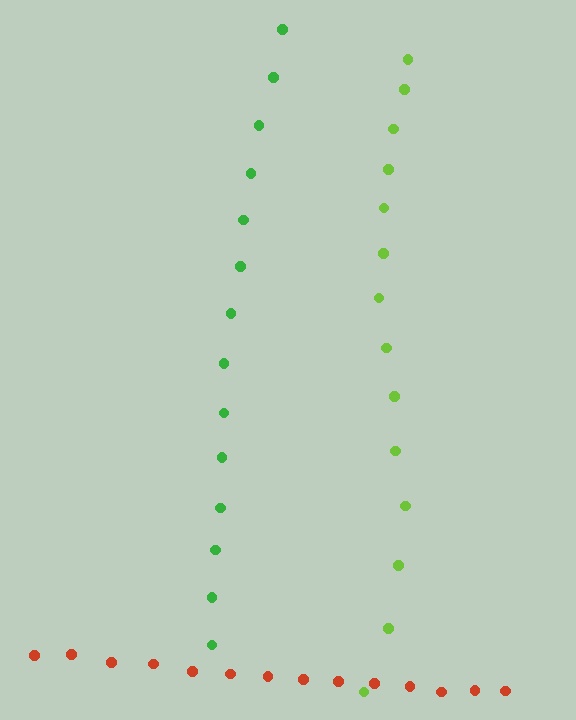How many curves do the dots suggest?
There are 3 distinct paths.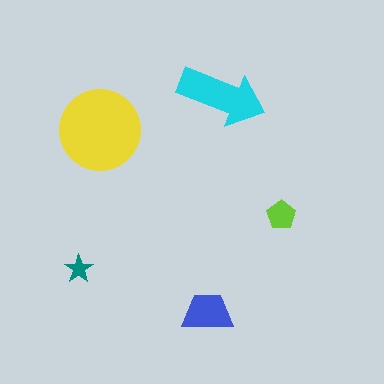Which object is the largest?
The yellow circle.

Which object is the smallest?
The teal star.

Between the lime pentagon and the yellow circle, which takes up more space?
The yellow circle.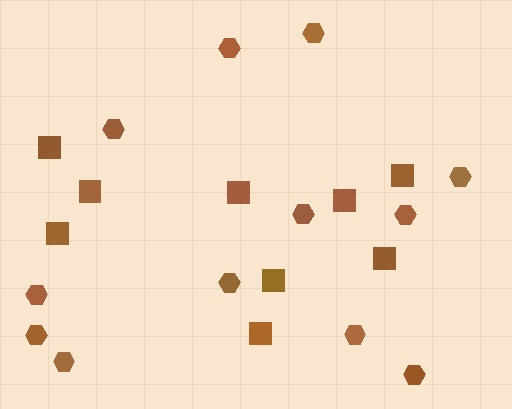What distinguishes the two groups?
There are 2 groups: one group of squares (9) and one group of hexagons (12).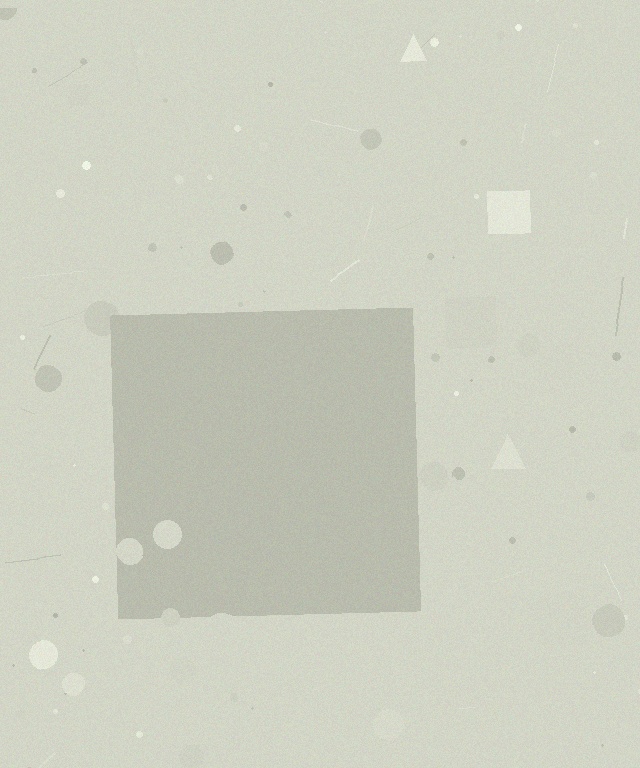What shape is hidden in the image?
A square is hidden in the image.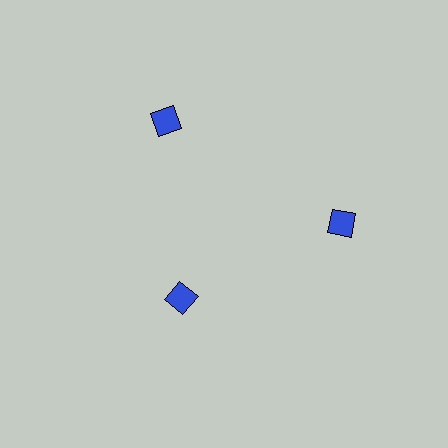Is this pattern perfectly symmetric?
No. The 3 blue squares are arranged in a ring, but one element near the 7 o'clock position is pulled inward toward the center, breaking the 3-fold rotational symmetry.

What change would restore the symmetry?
The symmetry would be restored by moving it outward, back onto the ring so that all 3 squares sit at equal angles and equal distance from the center.